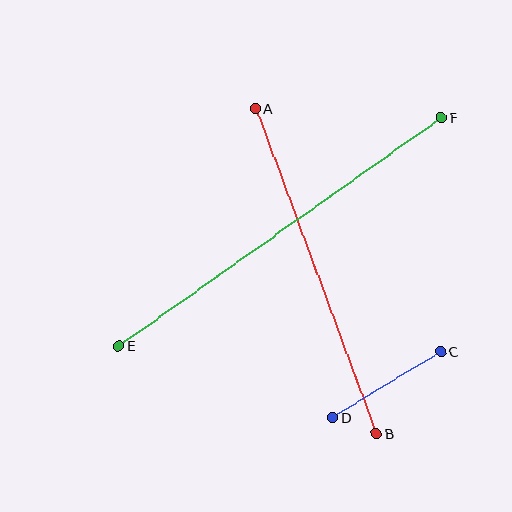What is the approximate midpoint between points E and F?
The midpoint is at approximately (280, 232) pixels.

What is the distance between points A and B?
The distance is approximately 347 pixels.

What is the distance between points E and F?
The distance is approximately 395 pixels.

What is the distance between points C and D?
The distance is approximately 127 pixels.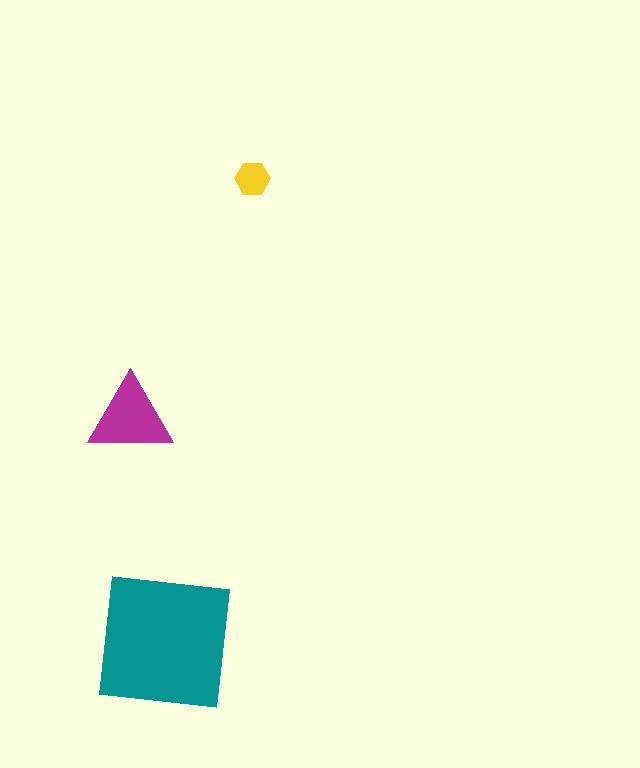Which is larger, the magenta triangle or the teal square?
The teal square.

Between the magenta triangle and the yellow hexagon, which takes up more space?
The magenta triangle.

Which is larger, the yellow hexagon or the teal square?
The teal square.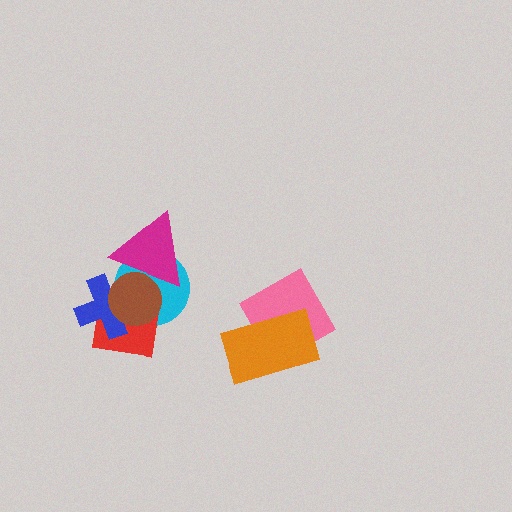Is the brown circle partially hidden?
No, no other shape covers it.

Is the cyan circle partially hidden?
Yes, it is partially covered by another shape.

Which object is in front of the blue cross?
The brown circle is in front of the blue cross.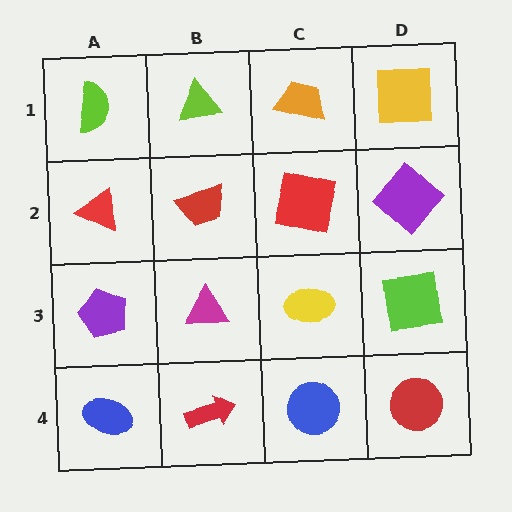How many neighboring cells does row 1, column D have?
2.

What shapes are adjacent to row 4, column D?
A lime square (row 3, column D), a blue circle (row 4, column C).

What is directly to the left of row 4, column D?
A blue circle.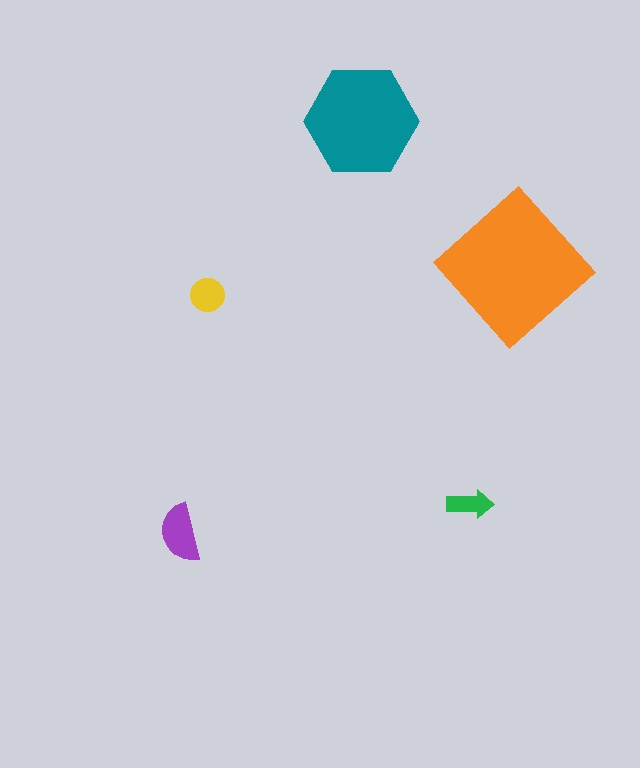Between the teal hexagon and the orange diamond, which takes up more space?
The orange diamond.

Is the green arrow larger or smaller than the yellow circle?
Smaller.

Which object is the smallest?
The green arrow.